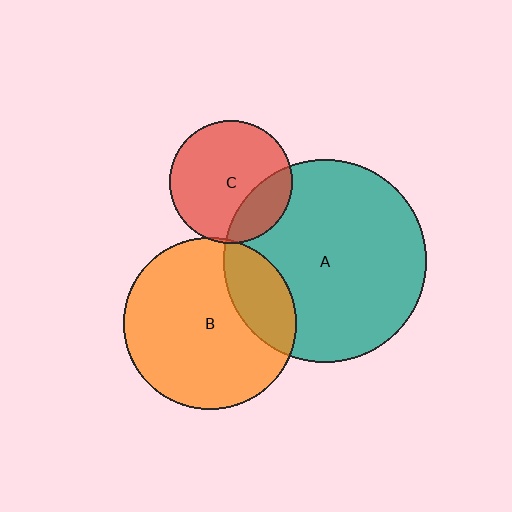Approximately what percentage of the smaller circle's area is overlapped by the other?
Approximately 25%.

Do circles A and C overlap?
Yes.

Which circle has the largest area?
Circle A (teal).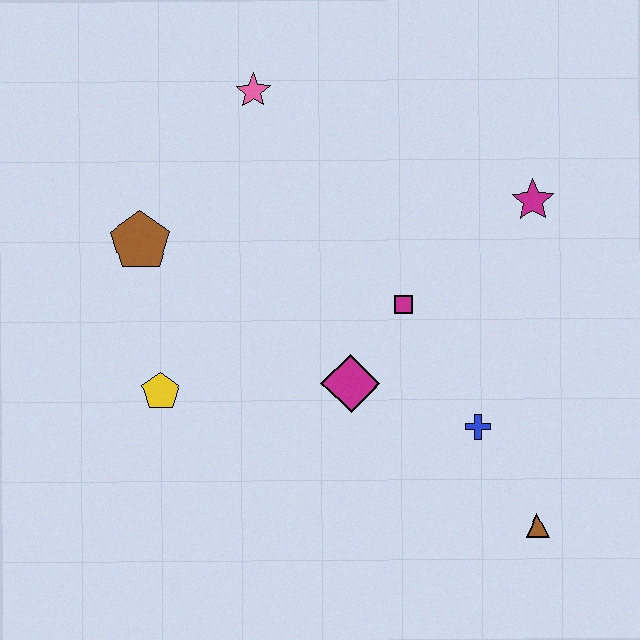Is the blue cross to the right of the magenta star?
No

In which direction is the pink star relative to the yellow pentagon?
The pink star is above the yellow pentagon.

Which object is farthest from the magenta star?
The yellow pentagon is farthest from the magenta star.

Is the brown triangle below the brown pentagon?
Yes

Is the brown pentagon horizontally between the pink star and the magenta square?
No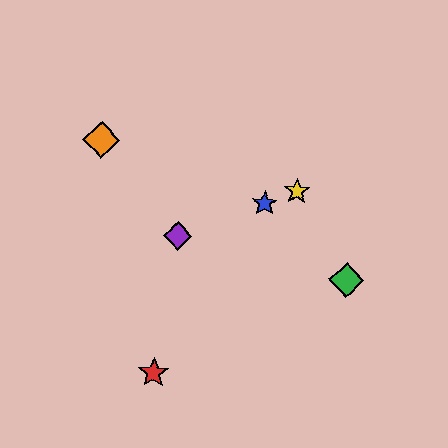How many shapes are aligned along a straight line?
3 shapes (the blue star, the yellow star, the purple diamond) are aligned along a straight line.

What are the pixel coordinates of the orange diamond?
The orange diamond is at (101, 140).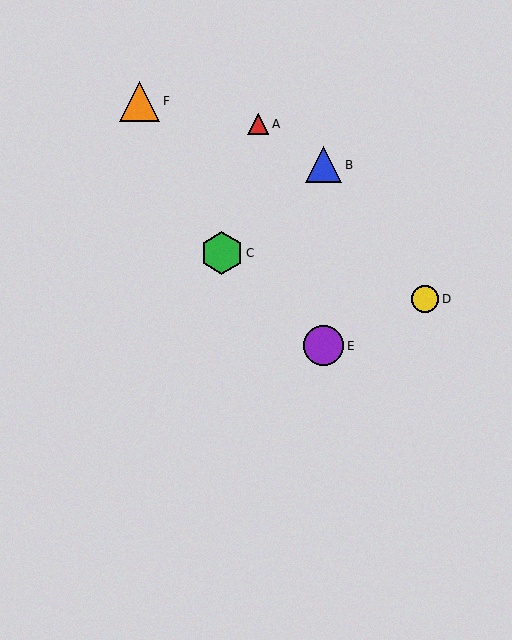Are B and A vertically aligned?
No, B is at x≈324 and A is at x≈258.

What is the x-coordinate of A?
Object A is at x≈258.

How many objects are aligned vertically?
2 objects (B, E) are aligned vertically.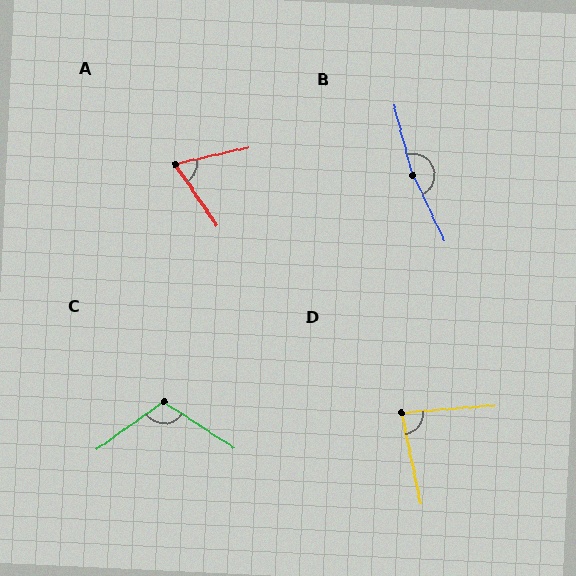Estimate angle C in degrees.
Approximately 111 degrees.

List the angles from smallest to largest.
A (68°), D (83°), C (111°), B (169°).